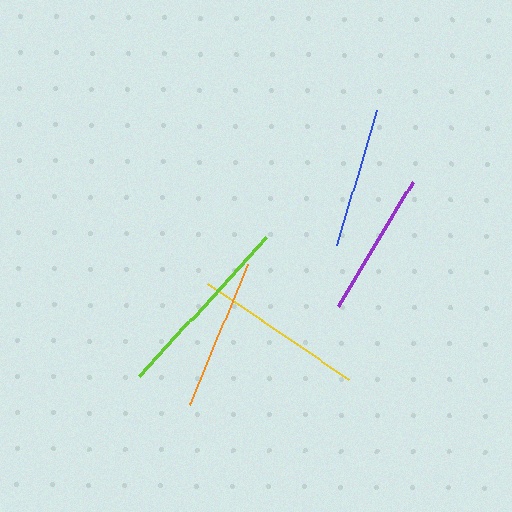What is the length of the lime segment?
The lime segment is approximately 188 pixels long.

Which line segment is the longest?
The lime line is the longest at approximately 188 pixels.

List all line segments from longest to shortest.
From longest to shortest: lime, yellow, orange, purple, blue.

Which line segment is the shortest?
The blue line is the shortest at approximately 141 pixels.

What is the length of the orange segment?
The orange segment is approximately 152 pixels long.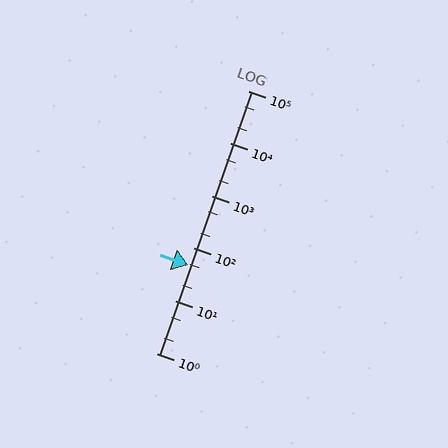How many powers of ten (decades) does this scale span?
The scale spans 5 decades, from 1 to 100000.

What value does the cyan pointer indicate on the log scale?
The pointer indicates approximately 48.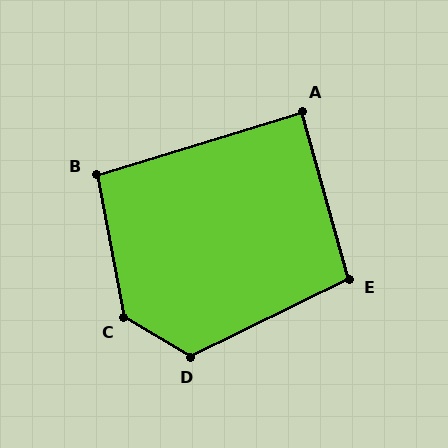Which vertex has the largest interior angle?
C, at approximately 131 degrees.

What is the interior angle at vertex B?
Approximately 96 degrees (obtuse).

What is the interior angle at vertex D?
Approximately 124 degrees (obtuse).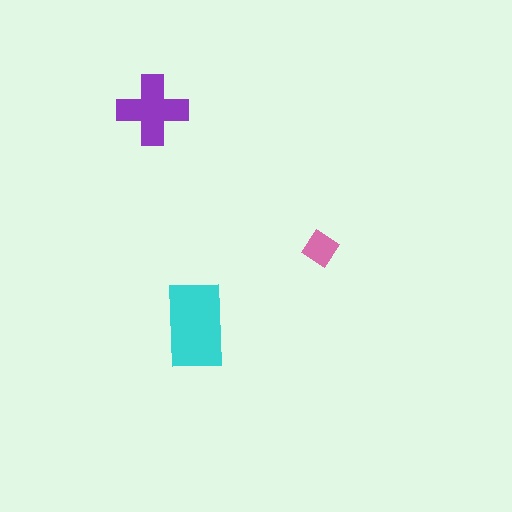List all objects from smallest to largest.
The pink diamond, the purple cross, the cyan rectangle.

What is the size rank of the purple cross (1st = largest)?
2nd.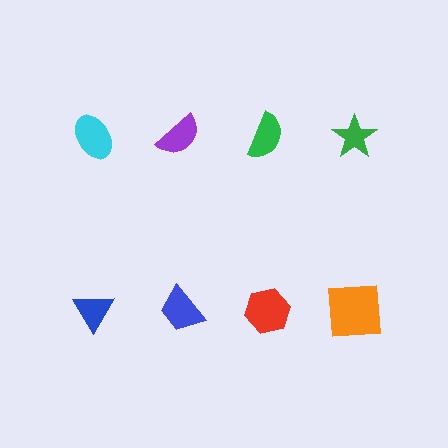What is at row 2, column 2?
A blue trapezoid.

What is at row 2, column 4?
An orange square.